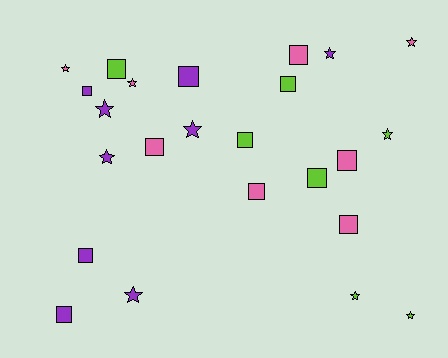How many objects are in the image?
There are 24 objects.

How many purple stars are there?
There are 5 purple stars.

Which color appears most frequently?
Purple, with 9 objects.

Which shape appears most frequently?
Square, with 13 objects.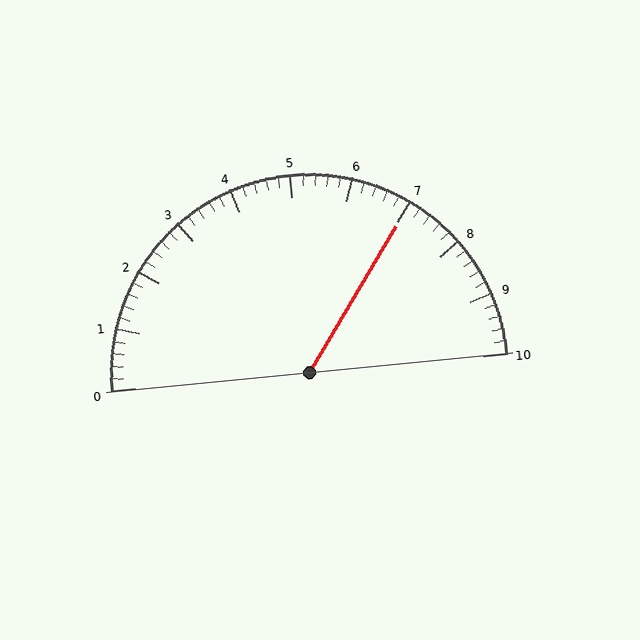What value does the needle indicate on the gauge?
The needle indicates approximately 7.0.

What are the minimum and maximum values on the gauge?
The gauge ranges from 0 to 10.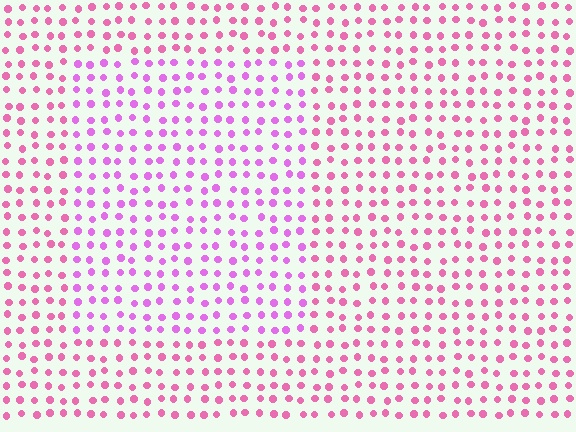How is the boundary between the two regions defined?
The boundary is defined purely by a slight shift in hue (about 30 degrees). Spacing, size, and orientation are identical on both sides.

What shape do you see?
I see a rectangle.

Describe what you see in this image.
The image is filled with small pink elements in a uniform arrangement. A rectangle-shaped region is visible where the elements are tinted to a slightly different hue, forming a subtle color boundary.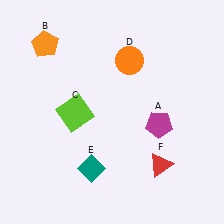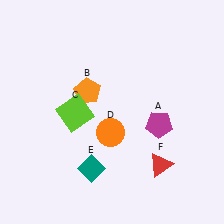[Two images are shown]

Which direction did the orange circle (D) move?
The orange circle (D) moved down.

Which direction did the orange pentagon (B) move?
The orange pentagon (B) moved down.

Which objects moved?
The objects that moved are: the orange pentagon (B), the orange circle (D).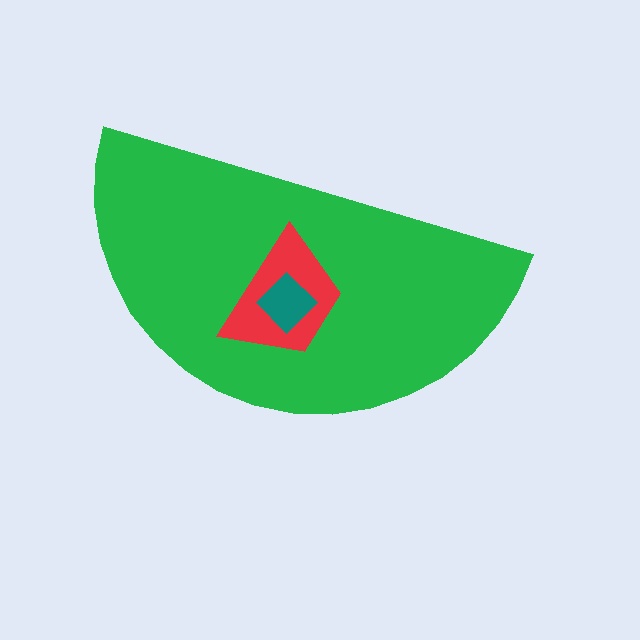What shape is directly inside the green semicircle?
The red trapezoid.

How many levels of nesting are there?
3.